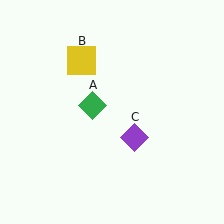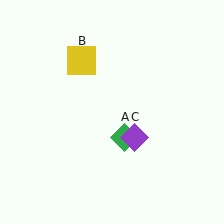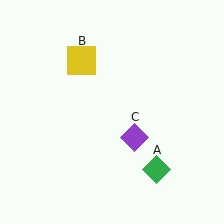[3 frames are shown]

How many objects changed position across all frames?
1 object changed position: green diamond (object A).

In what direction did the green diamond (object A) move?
The green diamond (object A) moved down and to the right.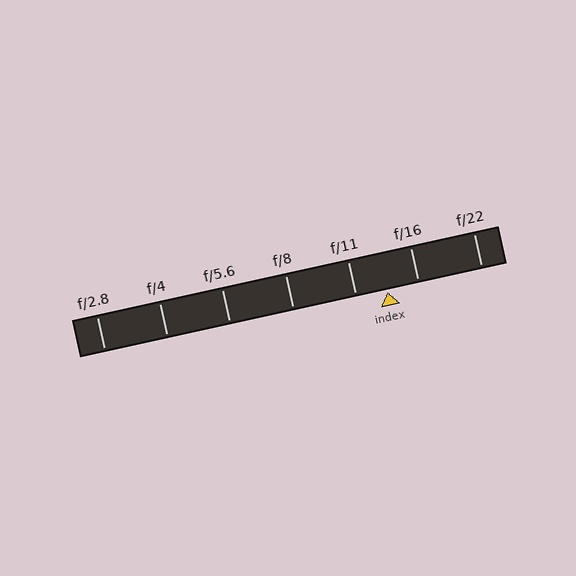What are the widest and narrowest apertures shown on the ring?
The widest aperture shown is f/2.8 and the narrowest is f/22.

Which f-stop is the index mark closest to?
The index mark is closest to f/11.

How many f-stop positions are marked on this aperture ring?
There are 7 f-stop positions marked.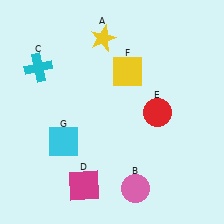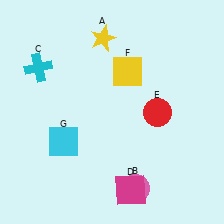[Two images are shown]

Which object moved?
The magenta square (D) moved right.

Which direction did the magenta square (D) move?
The magenta square (D) moved right.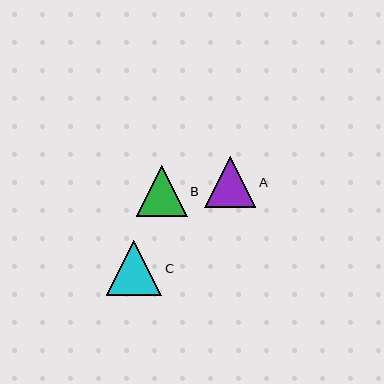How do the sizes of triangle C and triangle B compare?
Triangle C and triangle B are approximately the same size.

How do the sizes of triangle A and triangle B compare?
Triangle A and triangle B are approximately the same size.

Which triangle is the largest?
Triangle C is the largest with a size of approximately 55 pixels.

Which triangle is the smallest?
Triangle B is the smallest with a size of approximately 51 pixels.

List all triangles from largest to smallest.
From largest to smallest: C, A, B.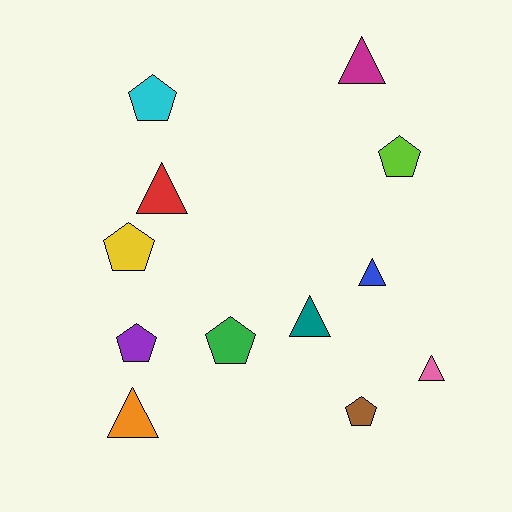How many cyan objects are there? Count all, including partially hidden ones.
There is 1 cyan object.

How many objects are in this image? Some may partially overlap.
There are 12 objects.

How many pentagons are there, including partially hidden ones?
There are 6 pentagons.